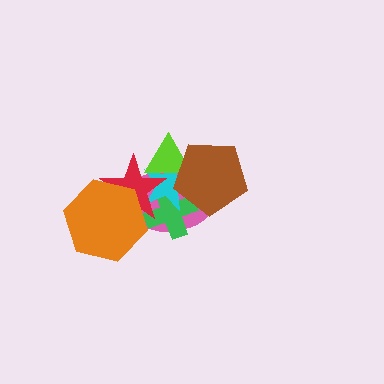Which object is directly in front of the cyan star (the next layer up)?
The red star is directly in front of the cyan star.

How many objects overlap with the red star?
5 objects overlap with the red star.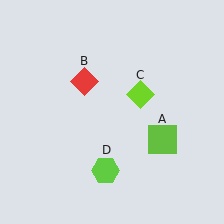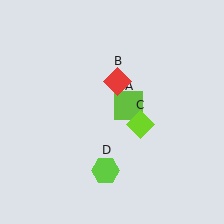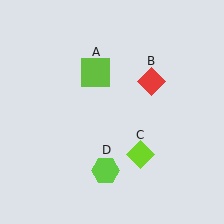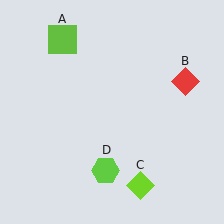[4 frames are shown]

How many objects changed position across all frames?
3 objects changed position: lime square (object A), red diamond (object B), lime diamond (object C).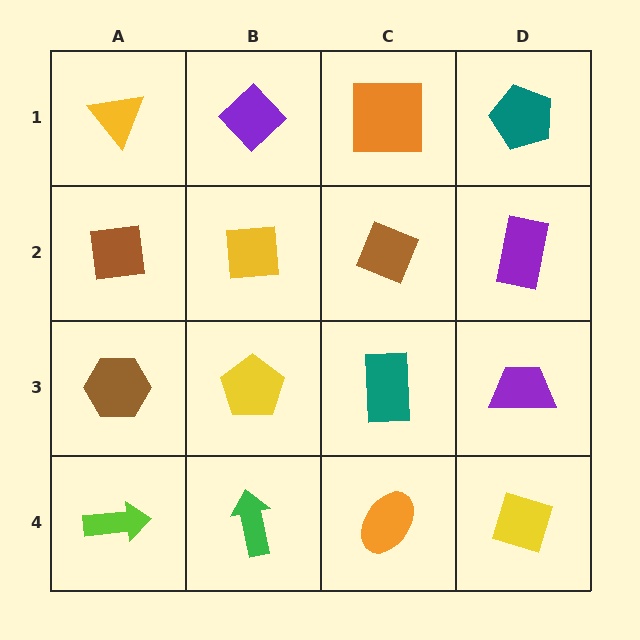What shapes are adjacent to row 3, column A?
A brown square (row 2, column A), a lime arrow (row 4, column A), a yellow pentagon (row 3, column B).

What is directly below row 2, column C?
A teal rectangle.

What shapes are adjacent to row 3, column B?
A yellow square (row 2, column B), a green arrow (row 4, column B), a brown hexagon (row 3, column A), a teal rectangle (row 3, column C).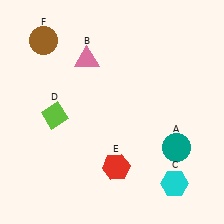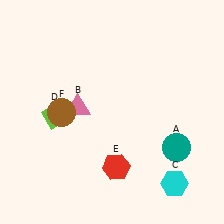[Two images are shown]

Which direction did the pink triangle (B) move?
The pink triangle (B) moved down.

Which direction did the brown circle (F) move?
The brown circle (F) moved down.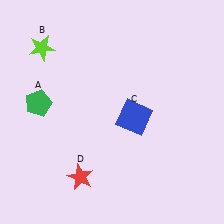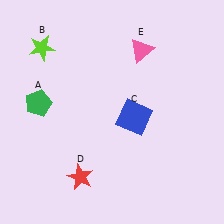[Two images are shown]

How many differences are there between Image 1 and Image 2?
There is 1 difference between the two images.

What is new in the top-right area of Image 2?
A pink triangle (E) was added in the top-right area of Image 2.